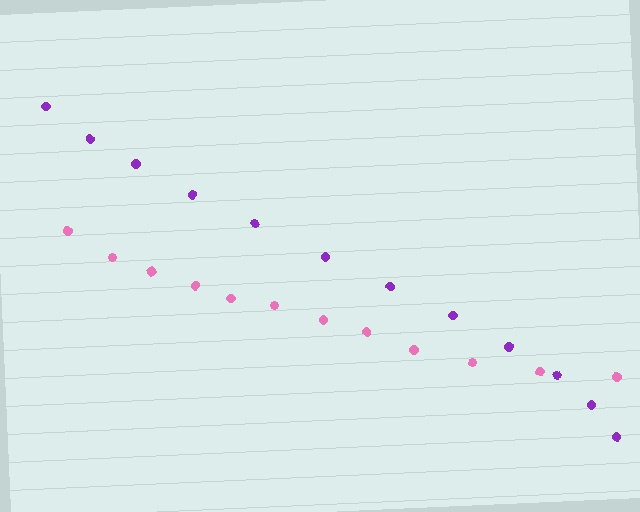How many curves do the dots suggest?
There are 2 distinct paths.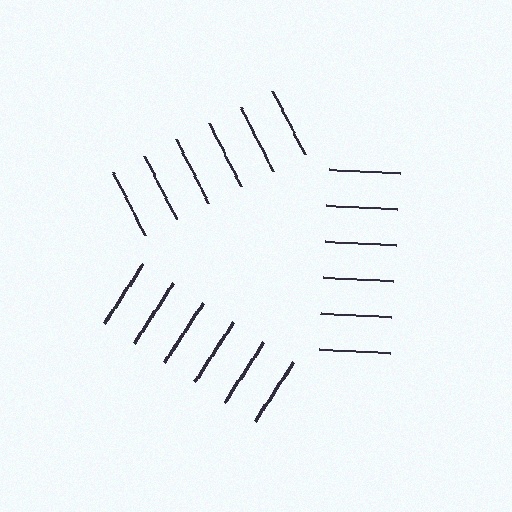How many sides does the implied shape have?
3 sides — the line-ends trace a triangle.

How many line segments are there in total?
18 — 6 along each of the 3 edges.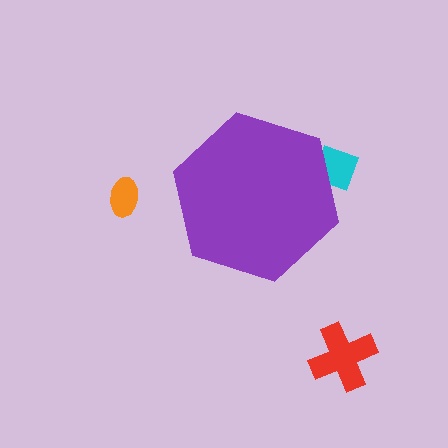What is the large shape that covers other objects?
A purple hexagon.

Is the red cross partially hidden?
No, the red cross is fully visible.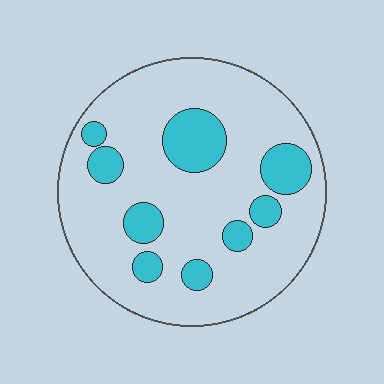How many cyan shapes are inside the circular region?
9.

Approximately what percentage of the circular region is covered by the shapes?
Approximately 20%.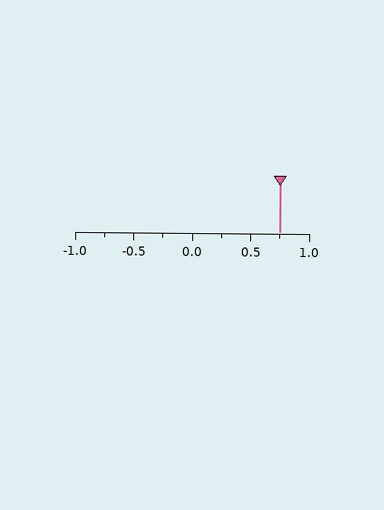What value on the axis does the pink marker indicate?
The marker indicates approximately 0.75.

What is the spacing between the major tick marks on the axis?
The major ticks are spaced 0.5 apart.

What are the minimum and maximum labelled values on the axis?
The axis runs from -1.0 to 1.0.